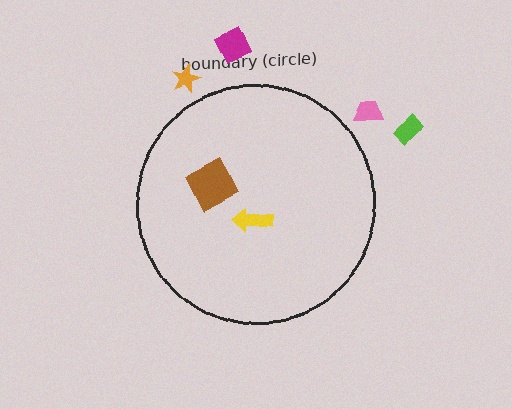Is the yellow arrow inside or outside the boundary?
Inside.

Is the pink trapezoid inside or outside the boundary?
Outside.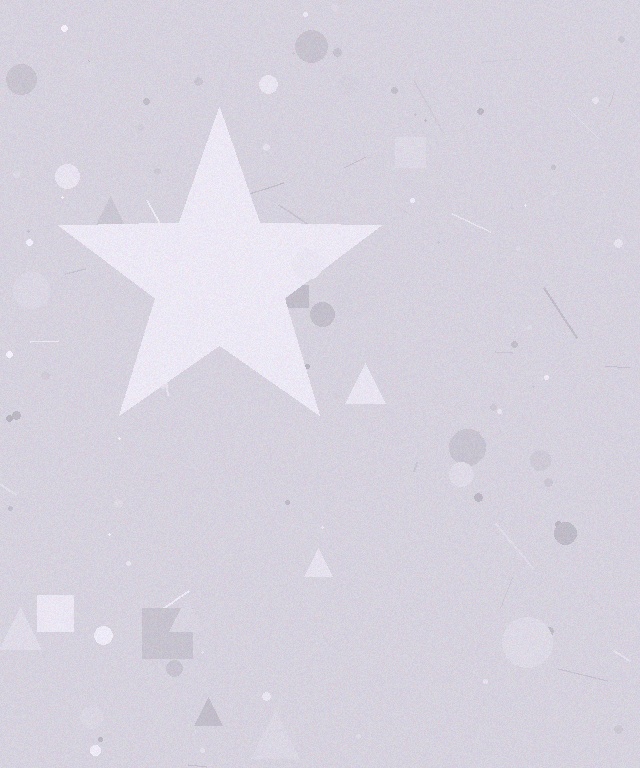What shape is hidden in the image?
A star is hidden in the image.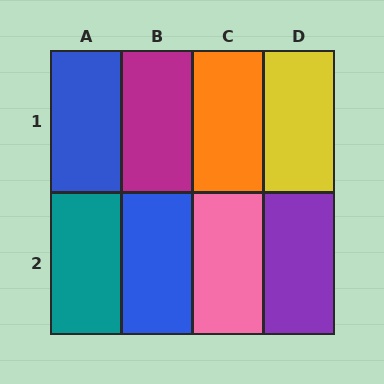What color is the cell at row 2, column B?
Blue.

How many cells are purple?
1 cell is purple.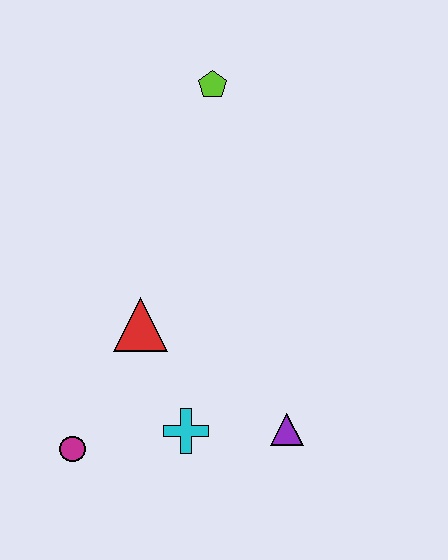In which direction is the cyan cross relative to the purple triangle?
The cyan cross is to the left of the purple triangle.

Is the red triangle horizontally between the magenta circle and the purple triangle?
Yes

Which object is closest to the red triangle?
The cyan cross is closest to the red triangle.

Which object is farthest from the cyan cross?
The lime pentagon is farthest from the cyan cross.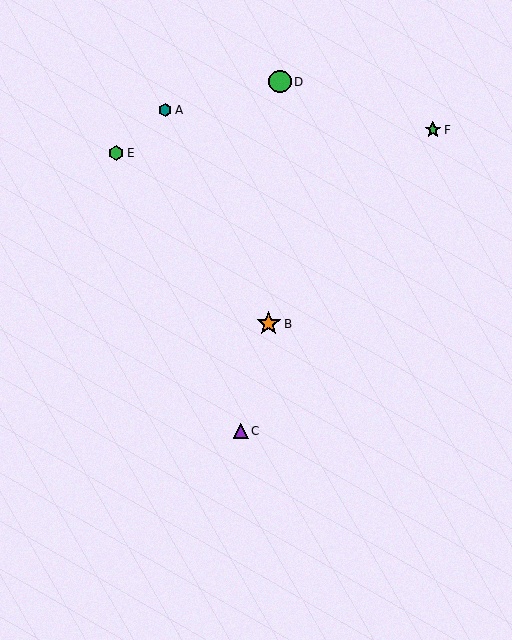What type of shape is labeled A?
Shape A is a teal hexagon.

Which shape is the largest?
The orange star (labeled B) is the largest.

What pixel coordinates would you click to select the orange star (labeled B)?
Click at (269, 324) to select the orange star B.